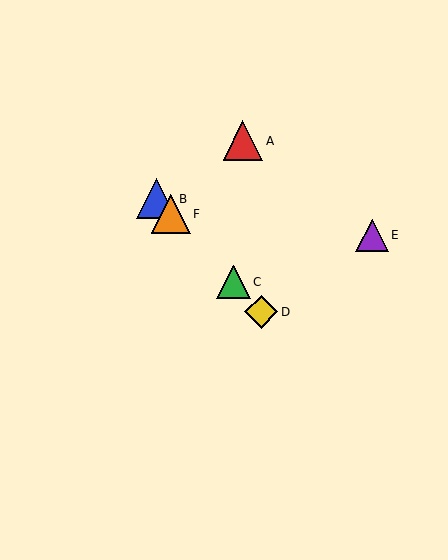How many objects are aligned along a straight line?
4 objects (B, C, D, F) are aligned along a straight line.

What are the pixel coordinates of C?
Object C is at (233, 282).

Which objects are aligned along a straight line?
Objects B, C, D, F are aligned along a straight line.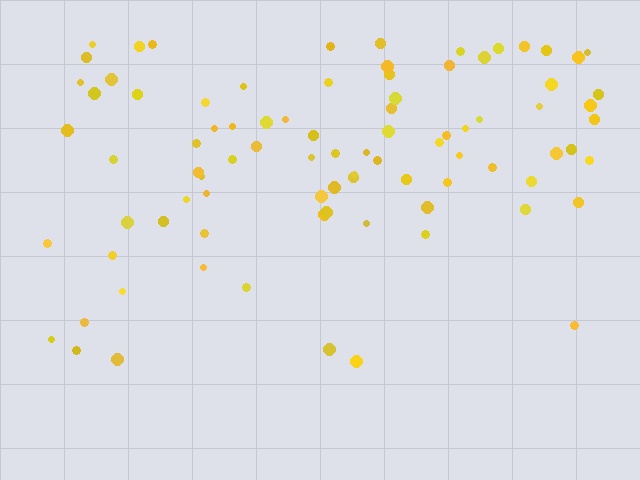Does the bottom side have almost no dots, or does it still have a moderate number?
Still a moderate number, just noticeably fewer than the top.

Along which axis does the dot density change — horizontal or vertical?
Vertical.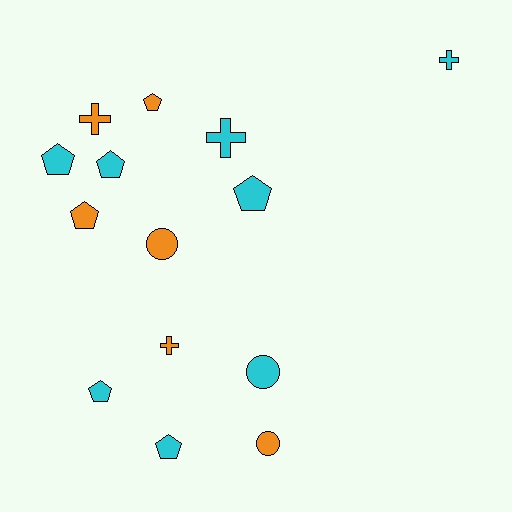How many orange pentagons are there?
There are 2 orange pentagons.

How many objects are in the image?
There are 14 objects.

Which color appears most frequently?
Cyan, with 8 objects.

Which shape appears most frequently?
Pentagon, with 7 objects.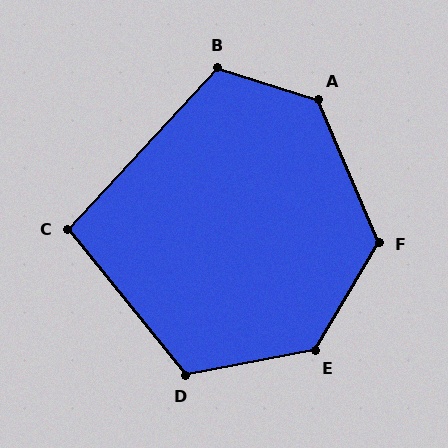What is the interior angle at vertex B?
Approximately 115 degrees (obtuse).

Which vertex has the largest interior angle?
E, at approximately 131 degrees.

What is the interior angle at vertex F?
Approximately 126 degrees (obtuse).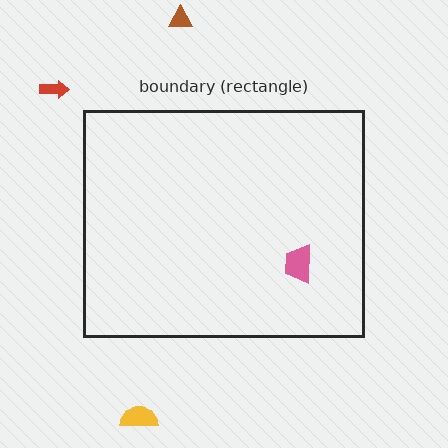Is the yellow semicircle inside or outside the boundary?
Outside.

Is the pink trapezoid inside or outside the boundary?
Inside.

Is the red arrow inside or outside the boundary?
Outside.